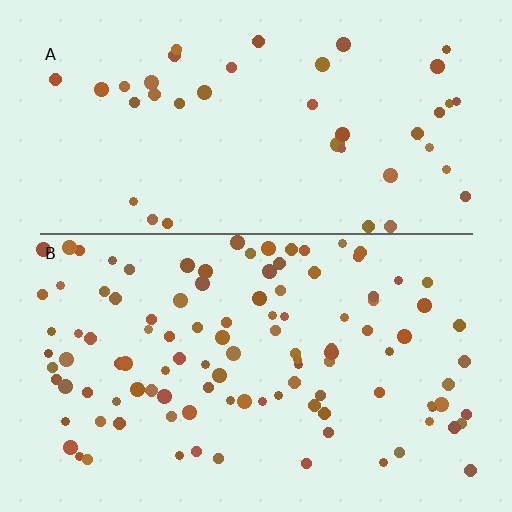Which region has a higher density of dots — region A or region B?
B (the bottom).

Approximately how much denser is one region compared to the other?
Approximately 2.6× — region B over region A.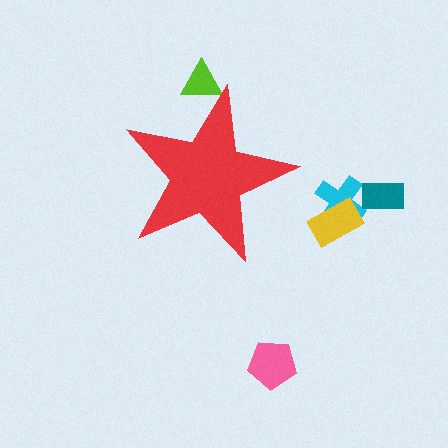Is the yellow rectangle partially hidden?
No, the yellow rectangle is fully visible.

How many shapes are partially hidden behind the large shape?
1 shape is partially hidden.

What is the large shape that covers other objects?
A red star.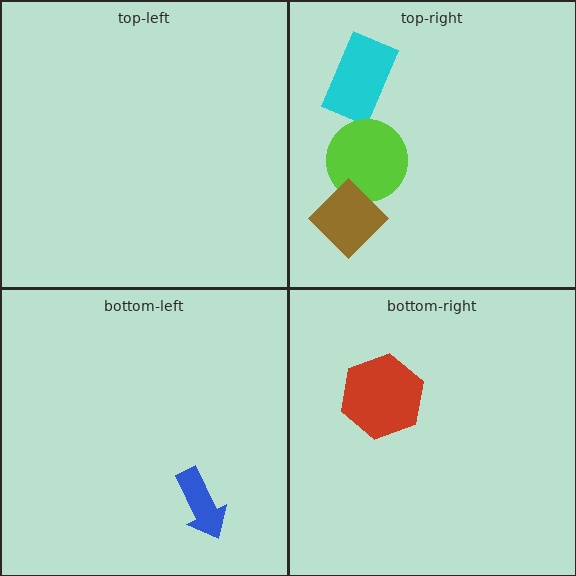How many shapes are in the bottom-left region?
1.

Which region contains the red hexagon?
The bottom-right region.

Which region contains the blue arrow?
The bottom-left region.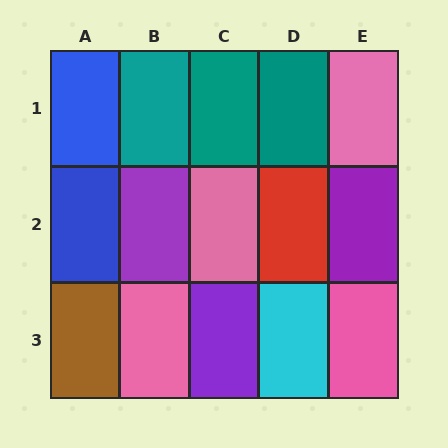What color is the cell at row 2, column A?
Blue.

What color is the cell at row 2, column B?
Purple.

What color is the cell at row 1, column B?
Teal.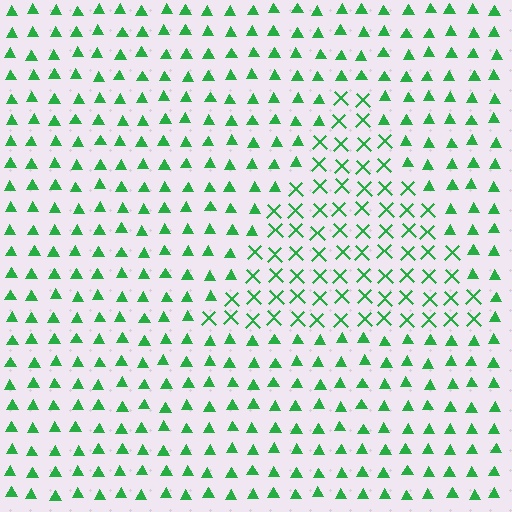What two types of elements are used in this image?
The image uses X marks inside the triangle region and triangles outside it.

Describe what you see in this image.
The image is filled with small green elements arranged in a uniform grid. A triangle-shaped region contains X marks, while the surrounding area contains triangles. The boundary is defined purely by the change in element shape.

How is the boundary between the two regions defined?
The boundary is defined by a change in element shape: X marks inside vs. triangles outside. All elements share the same color and spacing.